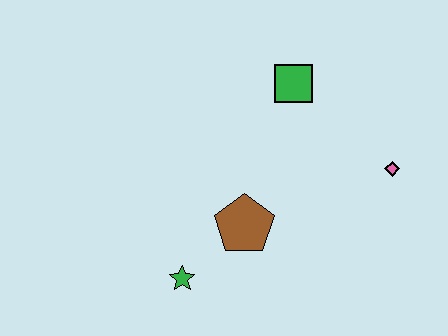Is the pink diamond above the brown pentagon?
Yes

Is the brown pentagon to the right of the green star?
Yes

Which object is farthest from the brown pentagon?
The pink diamond is farthest from the brown pentagon.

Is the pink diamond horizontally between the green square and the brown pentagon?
No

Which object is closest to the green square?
The pink diamond is closest to the green square.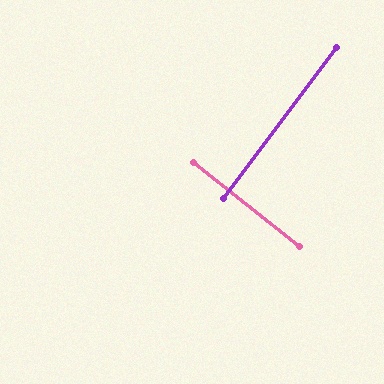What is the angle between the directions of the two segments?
Approximately 88 degrees.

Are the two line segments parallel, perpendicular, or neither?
Perpendicular — they meet at approximately 88°.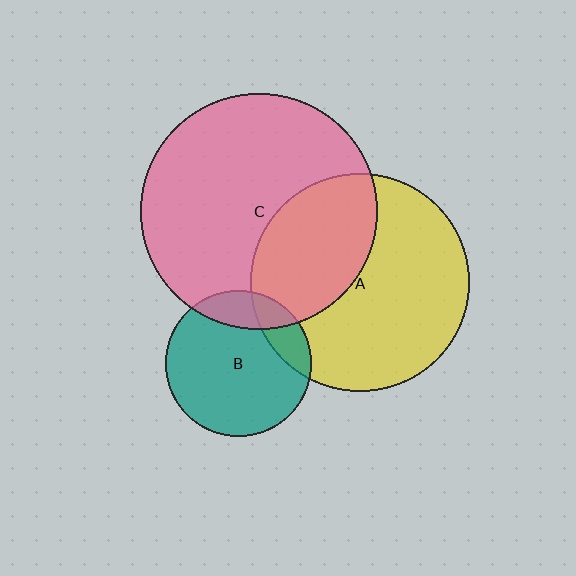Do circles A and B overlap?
Yes.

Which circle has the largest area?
Circle C (pink).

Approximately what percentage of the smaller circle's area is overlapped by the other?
Approximately 15%.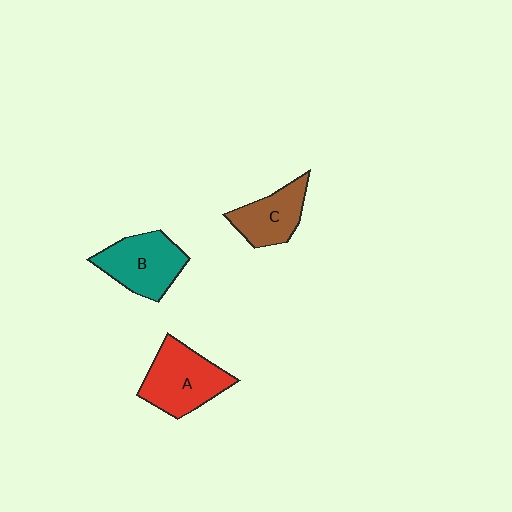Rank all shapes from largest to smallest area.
From largest to smallest: A (red), B (teal), C (brown).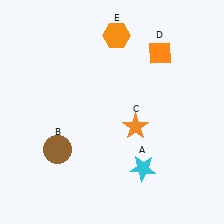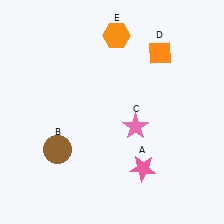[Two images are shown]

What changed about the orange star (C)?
In Image 1, C is orange. In Image 2, it changed to pink.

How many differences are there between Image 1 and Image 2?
There are 2 differences between the two images.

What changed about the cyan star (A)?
In Image 1, A is cyan. In Image 2, it changed to pink.